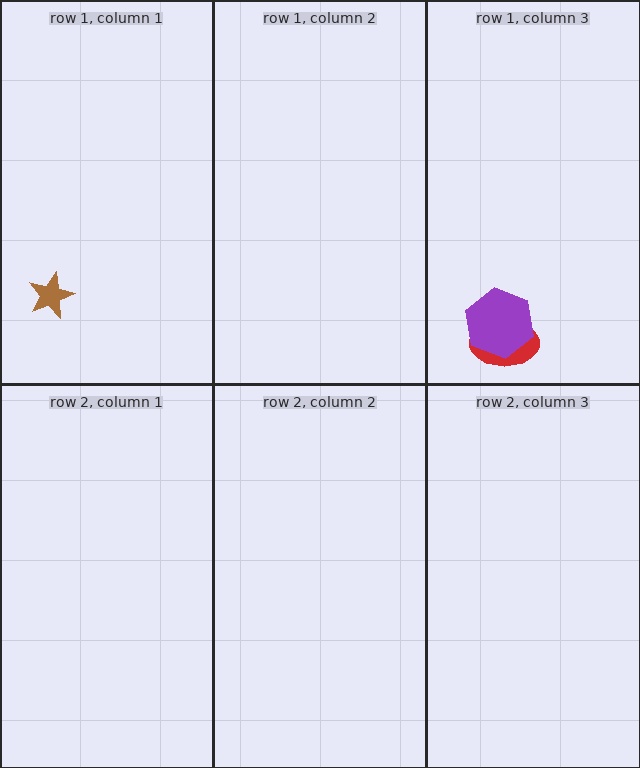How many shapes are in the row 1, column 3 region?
2.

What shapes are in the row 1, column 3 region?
The red ellipse, the purple hexagon.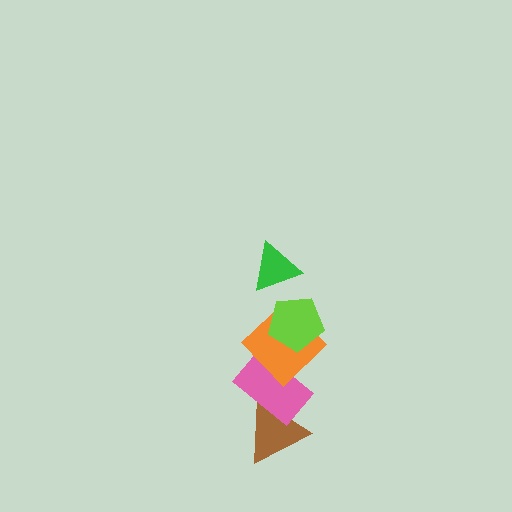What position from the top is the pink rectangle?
The pink rectangle is 4th from the top.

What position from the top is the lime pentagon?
The lime pentagon is 2nd from the top.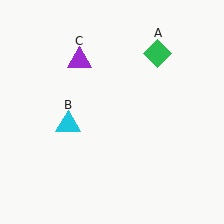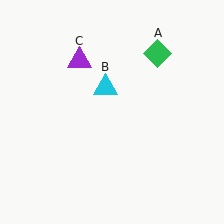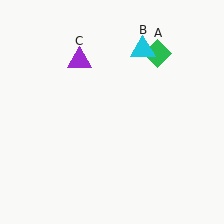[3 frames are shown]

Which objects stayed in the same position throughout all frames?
Green diamond (object A) and purple triangle (object C) remained stationary.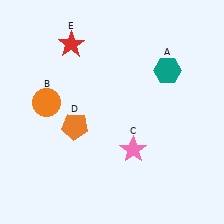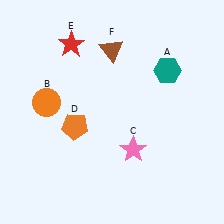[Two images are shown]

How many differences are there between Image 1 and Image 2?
There is 1 difference between the two images.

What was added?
A brown triangle (F) was added in Image 2.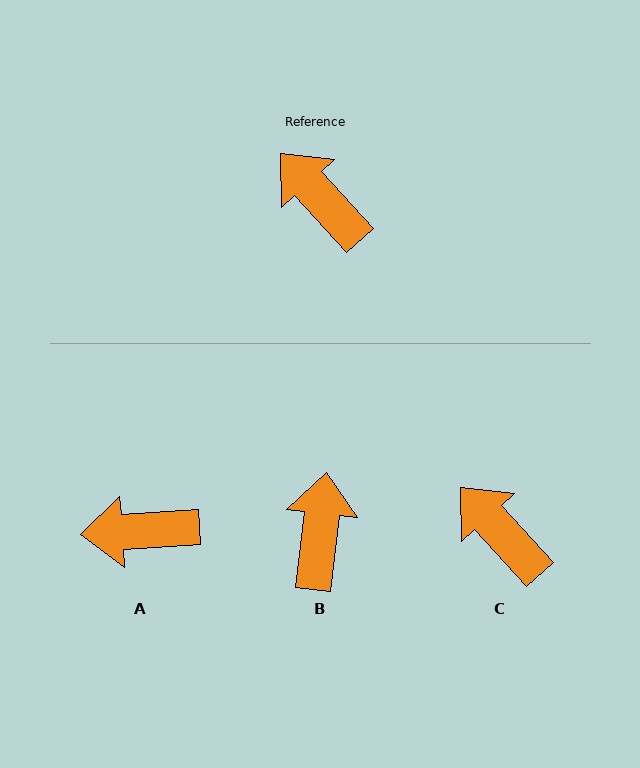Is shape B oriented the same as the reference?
No, it is off by about 49 degrees.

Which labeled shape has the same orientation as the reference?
C.